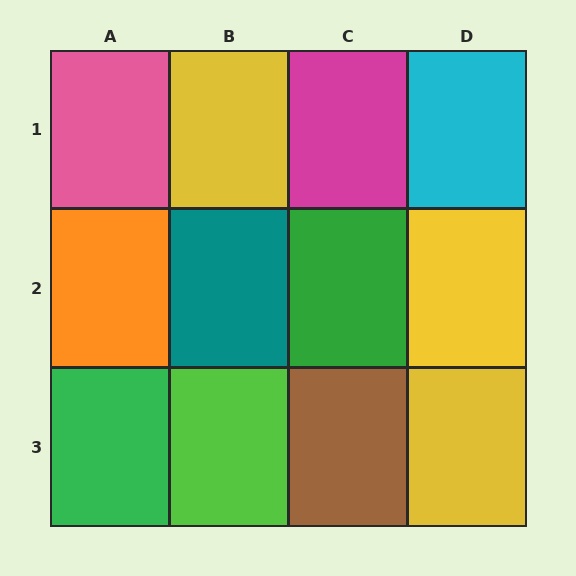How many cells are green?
2 cells are green.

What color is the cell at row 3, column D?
Yellow.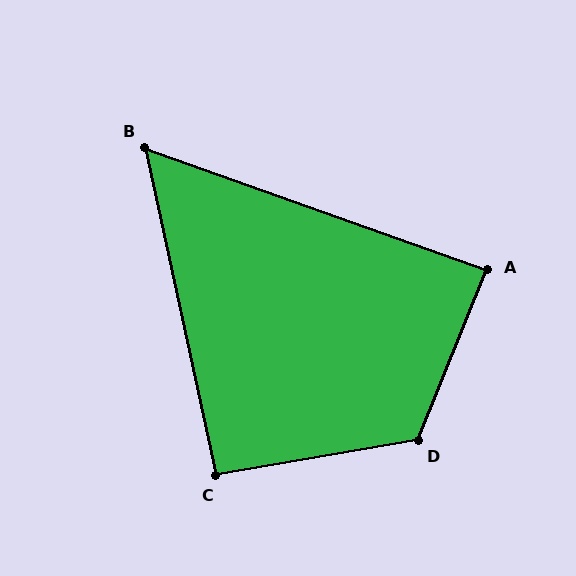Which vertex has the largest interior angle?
D, at approximately 122 degrees.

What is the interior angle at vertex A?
Approximately 88 degrees (approximately right).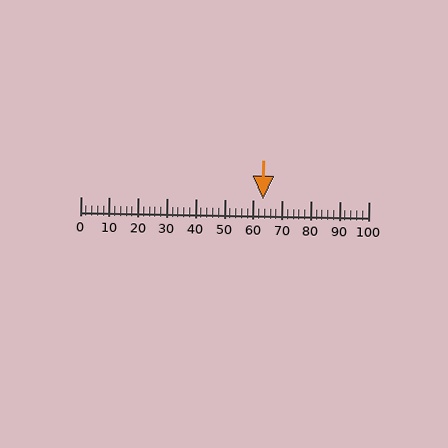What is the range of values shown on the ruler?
The ruler shows values from 0 to 100.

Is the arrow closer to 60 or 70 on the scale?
The arrow is closer to 60.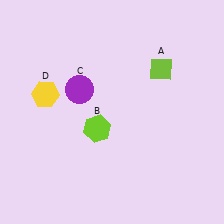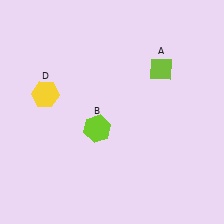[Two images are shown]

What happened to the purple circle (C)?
The purple circle (C) was removed in Image 2. It was in the top-left area of Image 1.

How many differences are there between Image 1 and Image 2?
There is 1 difference between the two images.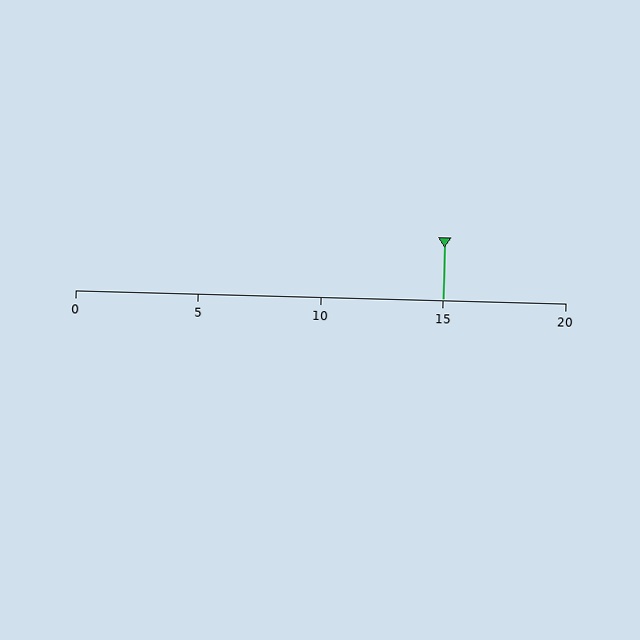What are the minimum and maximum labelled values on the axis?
The axis runs from 0 to 20.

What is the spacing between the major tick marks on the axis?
The major ticks are spaced 5 apart.